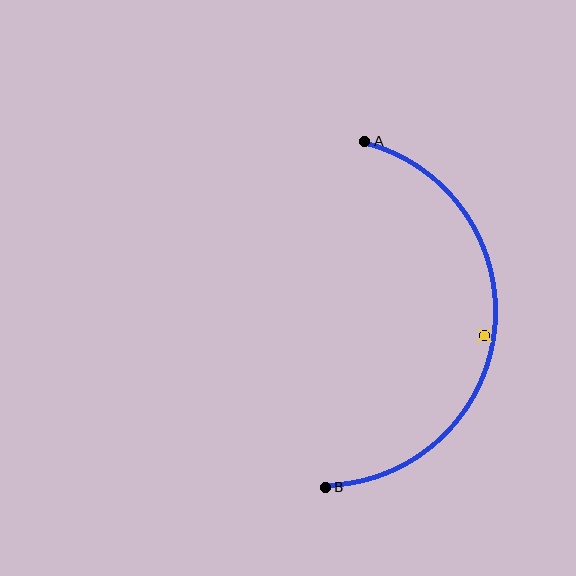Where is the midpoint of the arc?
The arc midpoint is the point on the curve farthest from the straight line joining A and B. It sits to the right of that line.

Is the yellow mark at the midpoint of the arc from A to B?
No — the yellow mark does not lie on the arc at all. It sits slightly inside the curve.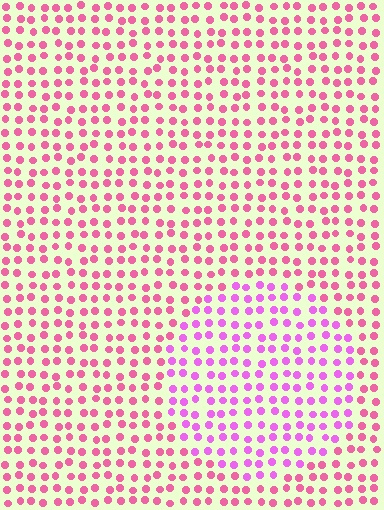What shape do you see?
I see a circle.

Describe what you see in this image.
The image is filled with small pink elements in a uniform arrangement. A circle-shaped region is visible where the elements are tinted to a slightly different hue, forming a subtle color boundary.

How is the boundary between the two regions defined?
The boundary is defined purely by a slight shift in hue (about 33 degrees). Spacing, size, and orientation are identical on both sides.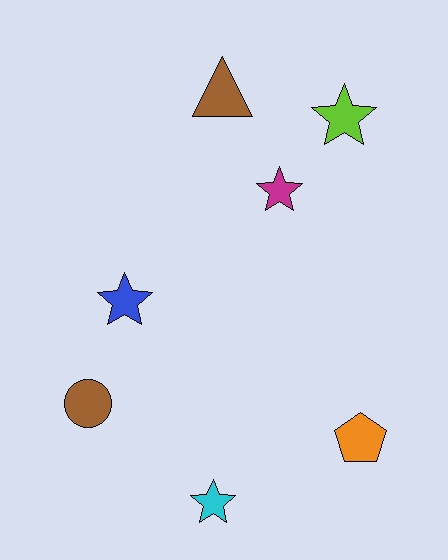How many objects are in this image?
There are 7 objects.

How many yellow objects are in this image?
There are no yellow objects.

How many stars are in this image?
There are 4 stars.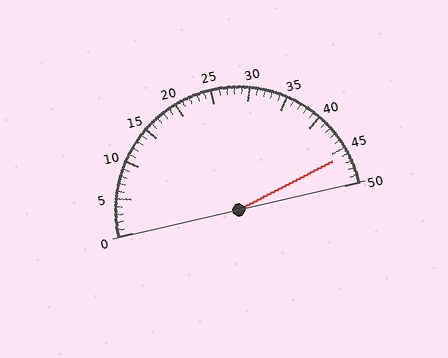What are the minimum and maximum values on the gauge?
The gauge ranges from 0 to 50.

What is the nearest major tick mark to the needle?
The nearest major tick mark is 45.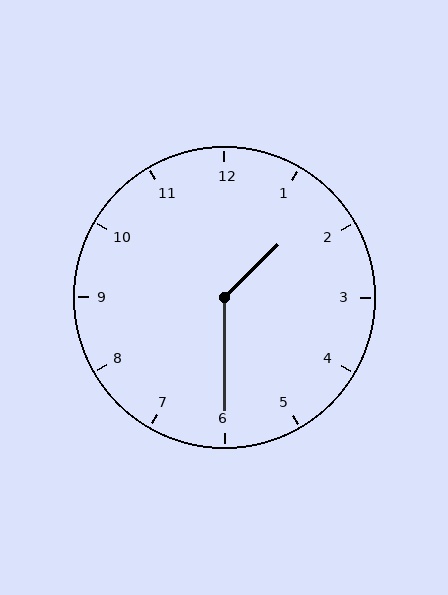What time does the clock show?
1:30.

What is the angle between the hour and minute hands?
Approximately 135 degrees.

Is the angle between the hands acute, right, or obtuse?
It is obtuse.